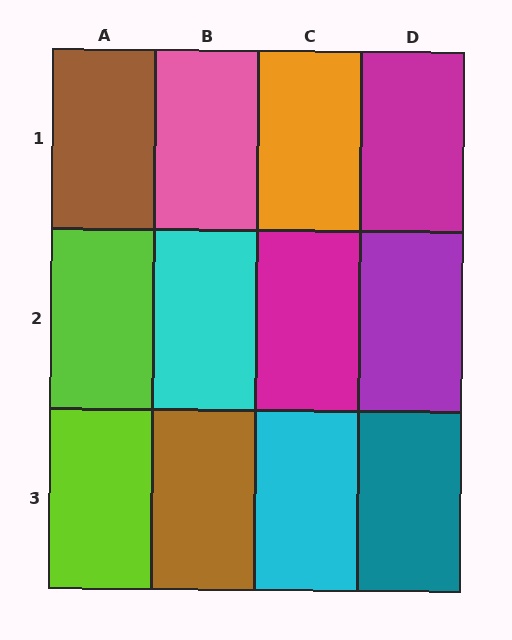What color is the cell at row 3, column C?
Cyan.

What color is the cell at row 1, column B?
Pink.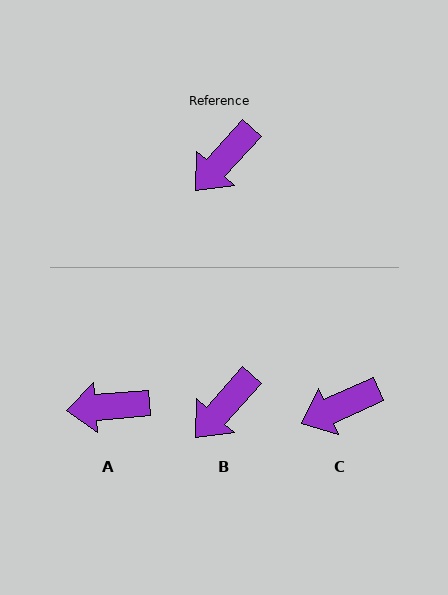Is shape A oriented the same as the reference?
No, it is off by about 43 degrees.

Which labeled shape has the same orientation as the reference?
B.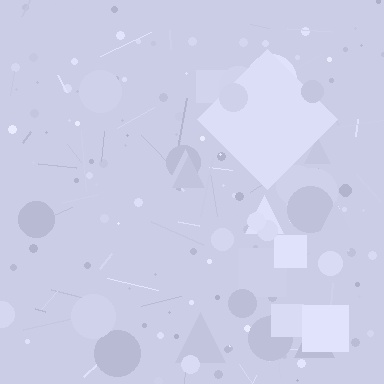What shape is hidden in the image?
A diamond is hidden in the image.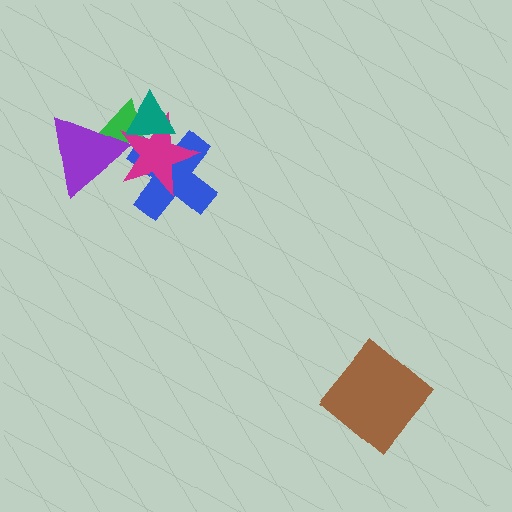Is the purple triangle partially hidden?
Yes, it is partially covered by another shape.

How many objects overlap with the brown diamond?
0 objects overlap with the brown diamond.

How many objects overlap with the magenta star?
4 objects overlap with the magenta star.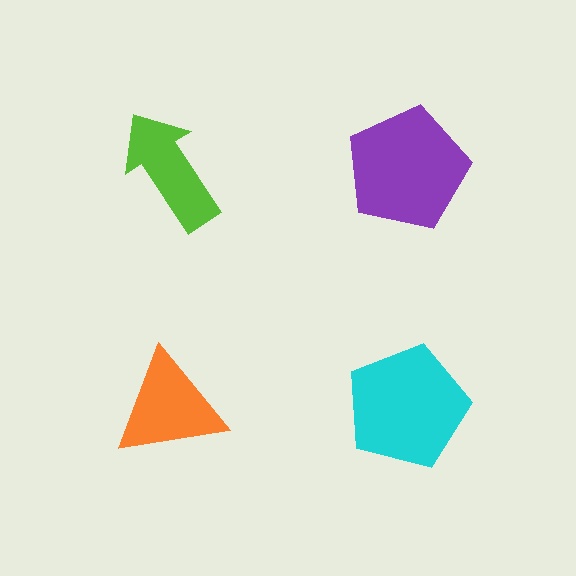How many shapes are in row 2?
2 shapes.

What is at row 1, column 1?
A lime arrow.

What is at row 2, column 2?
A cyan pentagon.